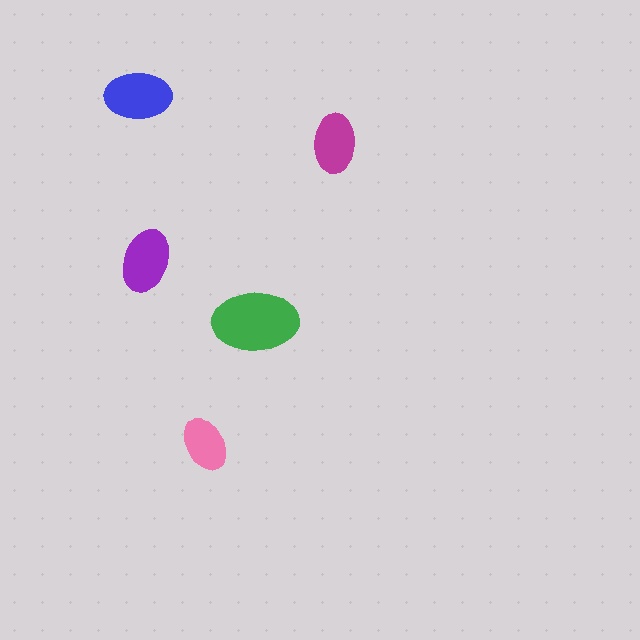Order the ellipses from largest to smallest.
the green one, the blue one, the purple one, the magenta one, the pink one.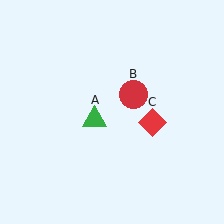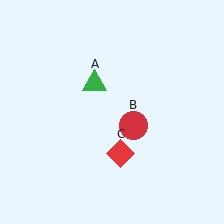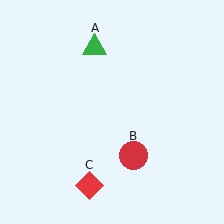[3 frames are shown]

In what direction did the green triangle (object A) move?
The green triangle (object A) moved up.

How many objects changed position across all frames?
3 objects changed position: green triangle (object A), red circle (object B), red diamond (object C).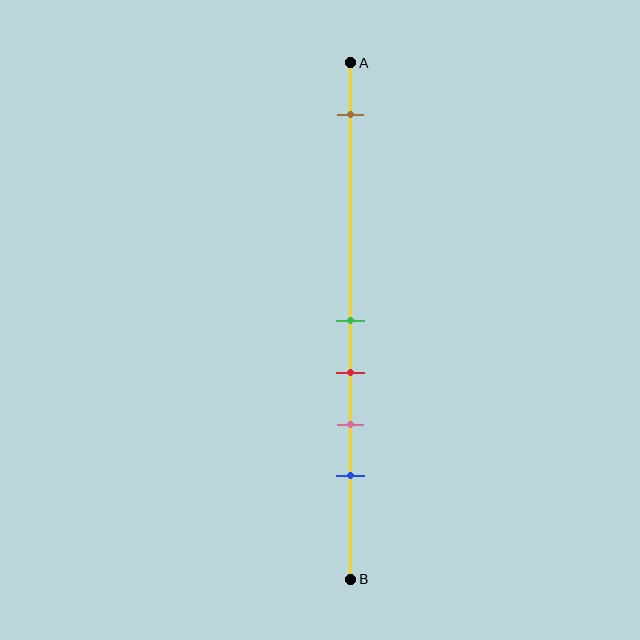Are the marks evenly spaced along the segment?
No, the marks are not evenly spaced.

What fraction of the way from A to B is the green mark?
The green mark is approximately 50% (0.5) of the way from A to B.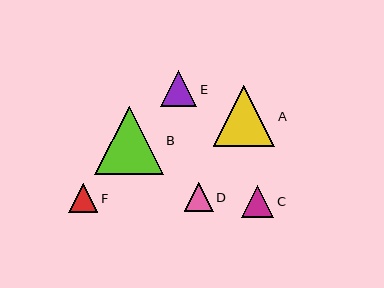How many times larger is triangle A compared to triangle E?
Triangle A is approximately 1.7 times the size of triangle E.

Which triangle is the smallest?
Triangle D is the smallest with a size of approximately 29 pixels.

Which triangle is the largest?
Triangle B is the largest with a size of approximately 69 pixels.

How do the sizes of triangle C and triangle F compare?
Triangle C and triangle F are approximately the same size.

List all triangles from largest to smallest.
From largest to smallest: B, A, E, C, F, D.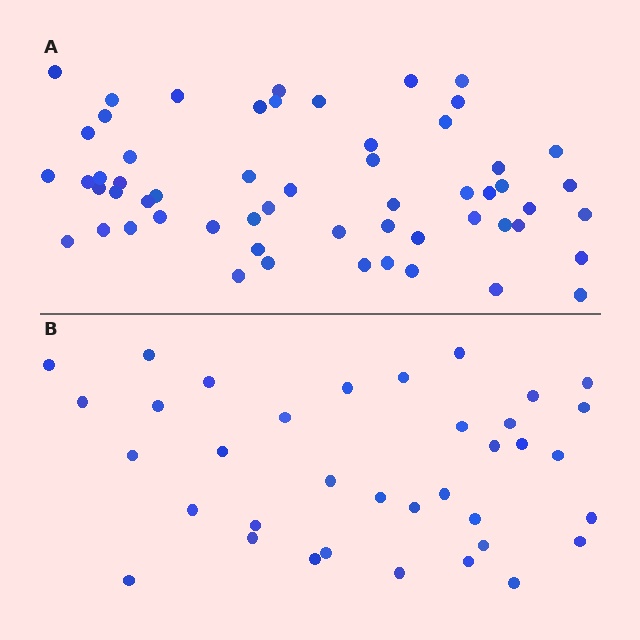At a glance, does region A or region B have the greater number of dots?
Region A (the top region) has more dots.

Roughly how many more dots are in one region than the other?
Region A has approximately 20 more dots than region B.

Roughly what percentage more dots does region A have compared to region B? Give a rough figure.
About 60% more.